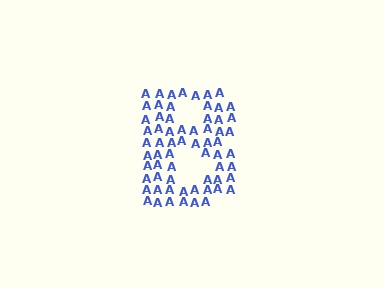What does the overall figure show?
The overall figure shows the letter B.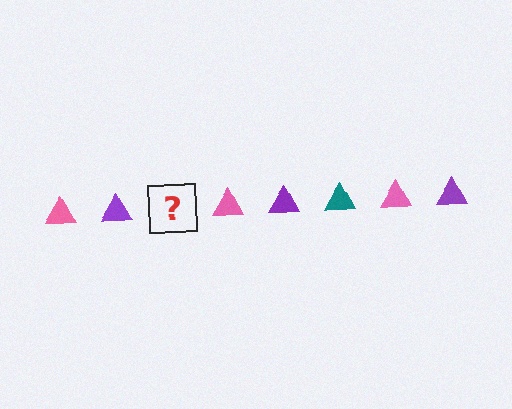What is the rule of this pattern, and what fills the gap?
The rule is that the pattern cycles through pink, purple, teal triangles. The gap should be filled with a teal triangle.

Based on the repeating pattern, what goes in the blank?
The blank should be a teal triangle.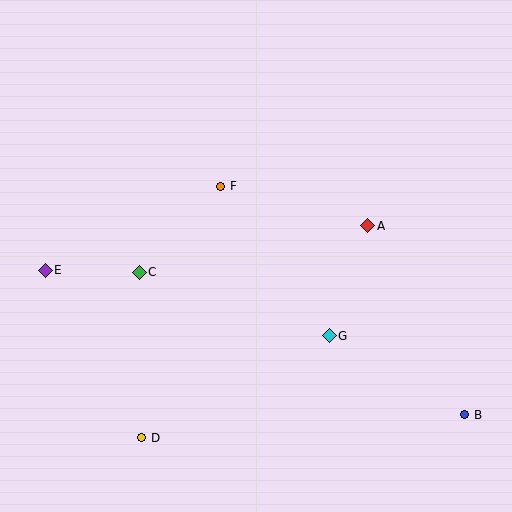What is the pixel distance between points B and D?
The distance between B and D is 323 pixels.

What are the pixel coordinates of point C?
Point C is at (139, 272).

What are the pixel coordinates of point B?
Point B is at (465, 415).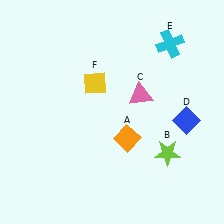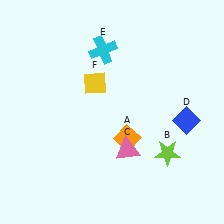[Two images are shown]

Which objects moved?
The objects that moved are: the pink triangle (C), the cyan cross (E).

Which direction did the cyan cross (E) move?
The cyan cross (E) moved left.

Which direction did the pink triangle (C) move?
The pink triangle (C) moved down.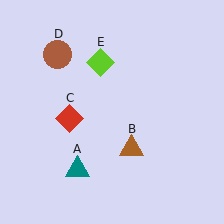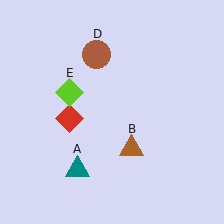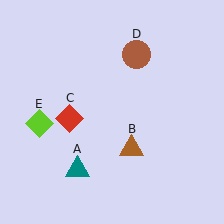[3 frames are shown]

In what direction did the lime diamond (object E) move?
The lime diamond (object E) moved down and to the left.